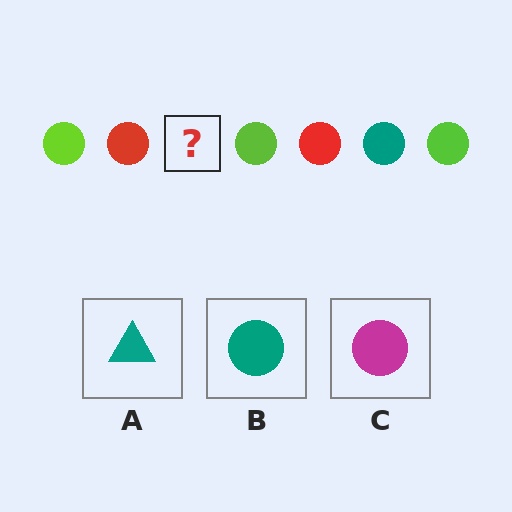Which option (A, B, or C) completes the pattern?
B.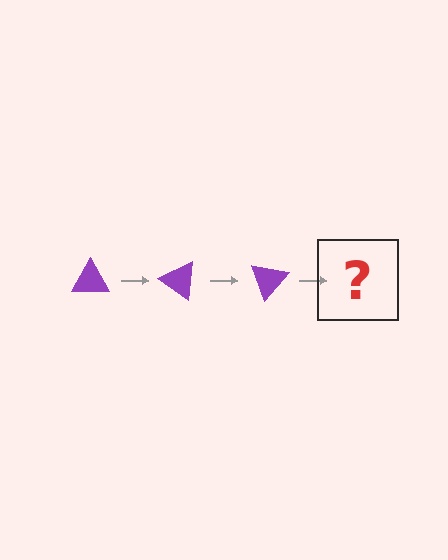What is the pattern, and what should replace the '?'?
The pattern is that the triangle rotates 35 degrees each step. The '?' should be a purple triangle rotated 105 degrees.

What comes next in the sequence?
The next element should be a purple triangle rotated 105 degrees.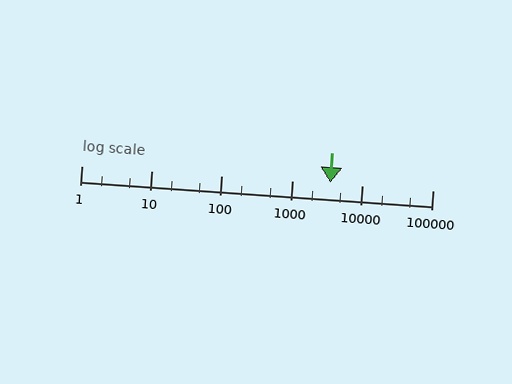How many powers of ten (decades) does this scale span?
The scale spans 5 decades, from 1 to 100000.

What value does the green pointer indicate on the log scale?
The pointer indicates approximately 3500.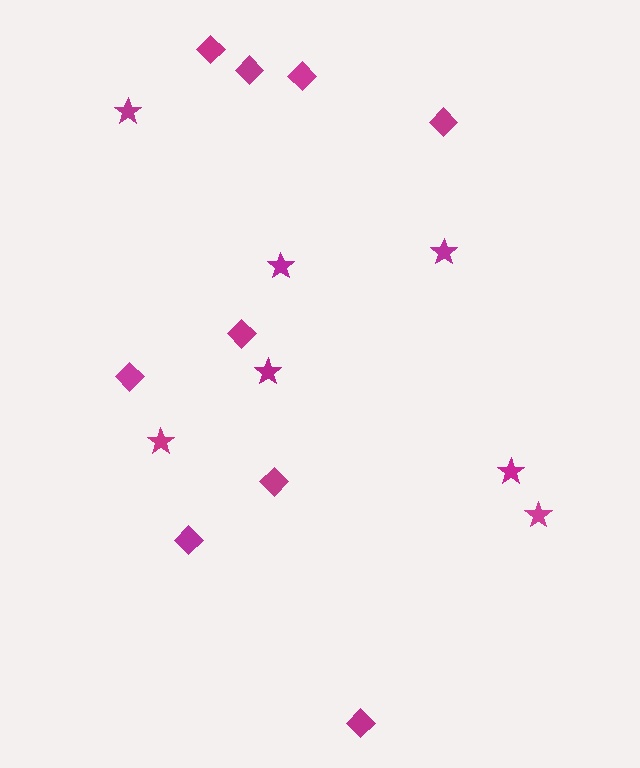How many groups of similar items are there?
There are 2 groups: one group of diamonds (9) and one group of stars (7).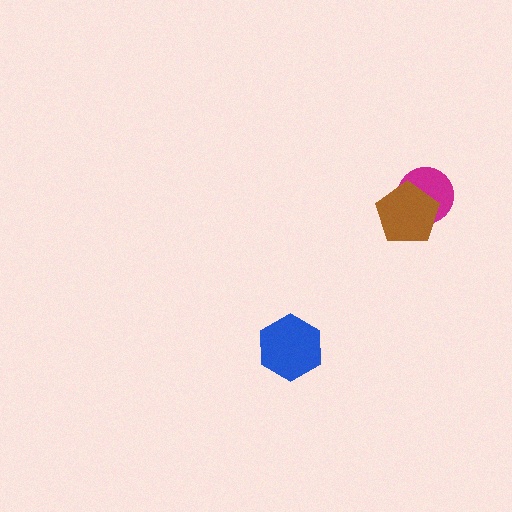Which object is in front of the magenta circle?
The brown pentagon is in front of the magenta circle.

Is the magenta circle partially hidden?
Yes, it is partially covered by another shape.